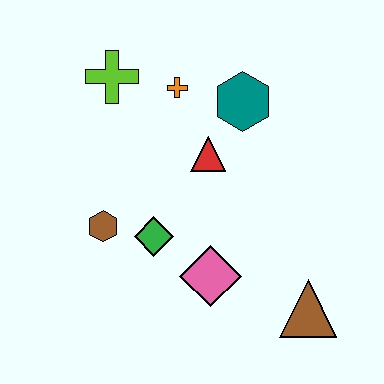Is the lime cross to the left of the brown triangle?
Yes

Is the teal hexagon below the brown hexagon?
No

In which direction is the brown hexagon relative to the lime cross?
The brown hexagon is below the lime cross.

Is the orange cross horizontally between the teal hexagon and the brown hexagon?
Yes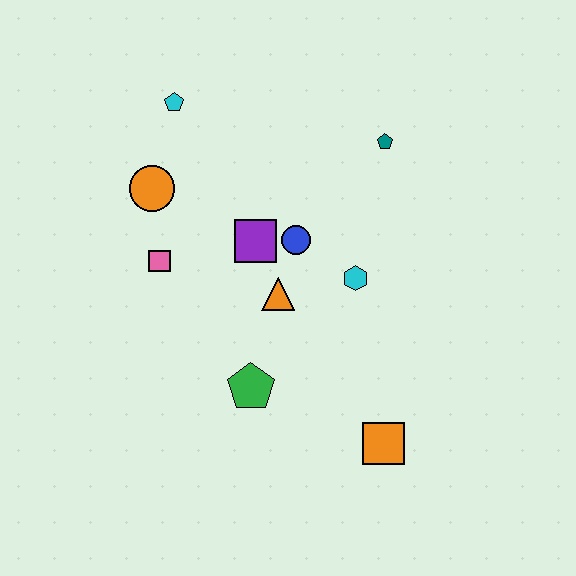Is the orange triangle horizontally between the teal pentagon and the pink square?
Yes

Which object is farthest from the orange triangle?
The cyan pentagon is farthest from the orange triangle.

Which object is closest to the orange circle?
The pink square is closest to the orange circle.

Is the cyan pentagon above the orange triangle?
Yes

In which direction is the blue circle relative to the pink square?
The blue circle is to the right of the pink square.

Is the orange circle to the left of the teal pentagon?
Yes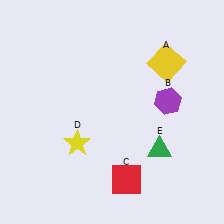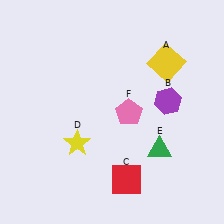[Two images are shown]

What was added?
A pink pentagon (F) was added in Image 2.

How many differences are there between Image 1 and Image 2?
There is 1 difference between the two images.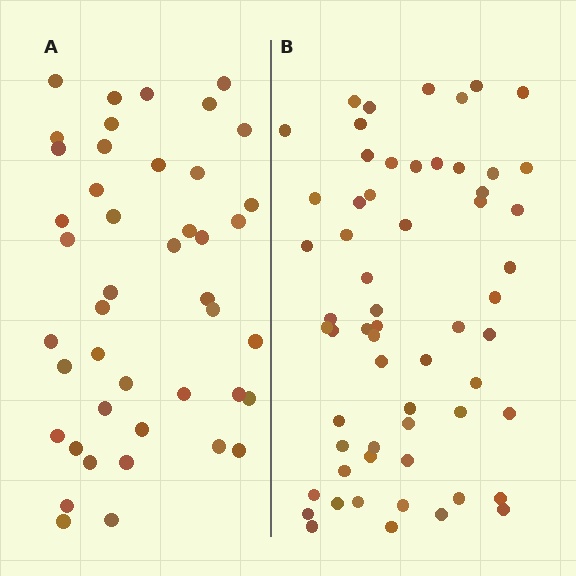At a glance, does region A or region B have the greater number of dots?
Region B (the right region) has more dots.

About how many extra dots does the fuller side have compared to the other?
Region B has approximately 15 more dots than region A.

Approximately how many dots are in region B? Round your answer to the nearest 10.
About 60 dots.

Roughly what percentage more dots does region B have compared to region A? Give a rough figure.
About 35% more.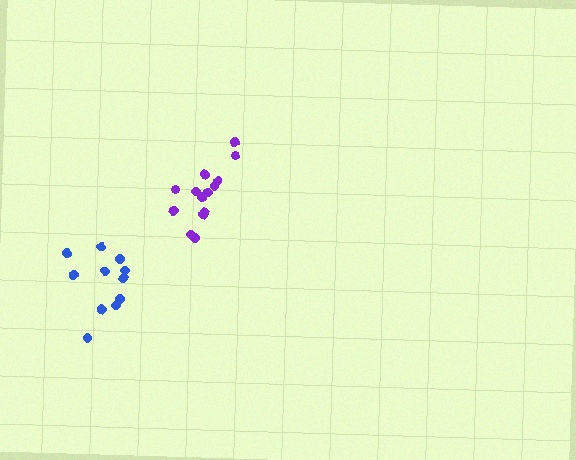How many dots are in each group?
Group 1: 14 dots, Group 2: 11 dots (25 total).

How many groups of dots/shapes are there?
There are 2 groups.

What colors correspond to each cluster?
The clusters are colored: purple, blue.